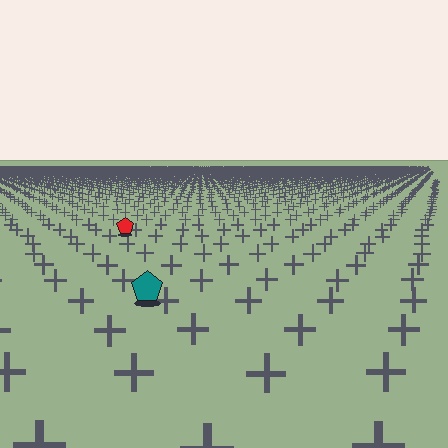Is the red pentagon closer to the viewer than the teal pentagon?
No. The teal pentagon is closer — you can tell from the texture gradient: the ground texture is coarser near it.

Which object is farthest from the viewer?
The red pentagon is farthest from the viewer. It appears smaller and the ground texture around it is denser.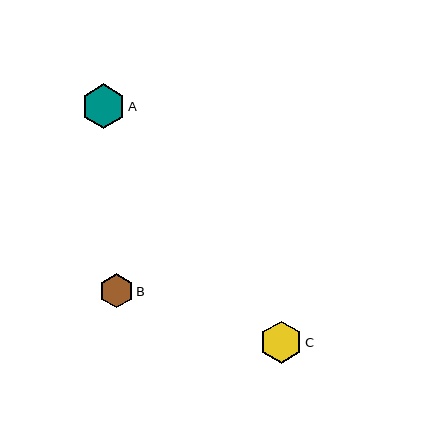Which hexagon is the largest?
Hexagon A is the largest with a size of approximately 44 pixels.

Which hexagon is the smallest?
Hexagon B is the smallest with a size of approximately 34 pixels.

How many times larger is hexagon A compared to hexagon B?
Hexagon A is approximately 1.3 times the size of hexagon B.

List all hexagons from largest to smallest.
From largest to smallest: A, C, B.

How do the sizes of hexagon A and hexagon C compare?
Hexagon A and hexagon C are approximately the same size.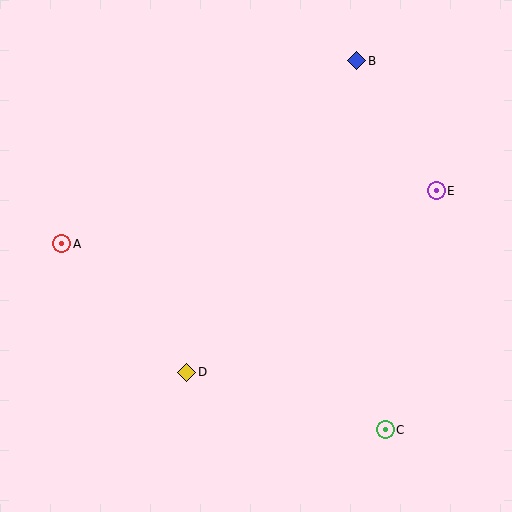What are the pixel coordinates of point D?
Point D is at (187, 372).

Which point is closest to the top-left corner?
Point A is closest to the top-left corner.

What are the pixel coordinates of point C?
Point C is at (385, 430).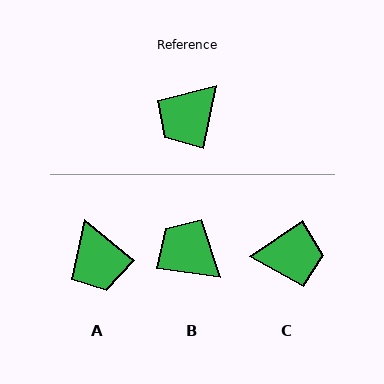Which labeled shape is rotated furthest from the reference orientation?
C, about 136 degrees away.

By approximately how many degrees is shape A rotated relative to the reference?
Approximately 63 degrees counter-clockwise.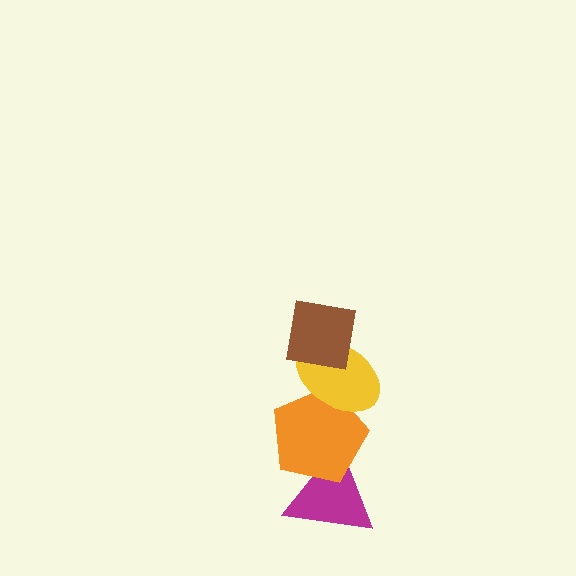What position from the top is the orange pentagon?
The orange pentagon is 3rd from the top.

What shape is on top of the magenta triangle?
The orange pentagon is on top of the magenta triangle.